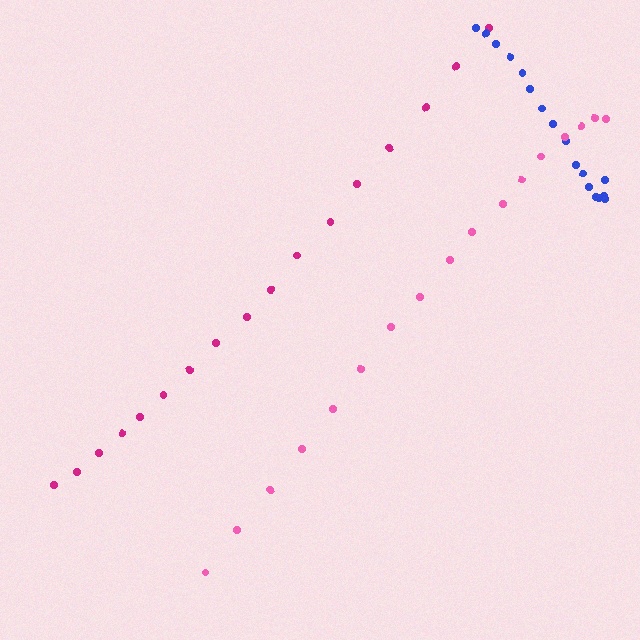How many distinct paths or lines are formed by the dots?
There are 3 distinct paths.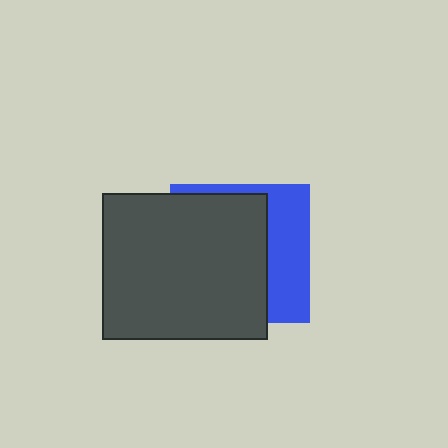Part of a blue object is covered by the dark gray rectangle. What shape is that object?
It is a square.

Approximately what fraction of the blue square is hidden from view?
Roughly 65% of the blue square is hidden behind the dark gray rectangle.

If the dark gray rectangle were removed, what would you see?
You would see the complete blue square.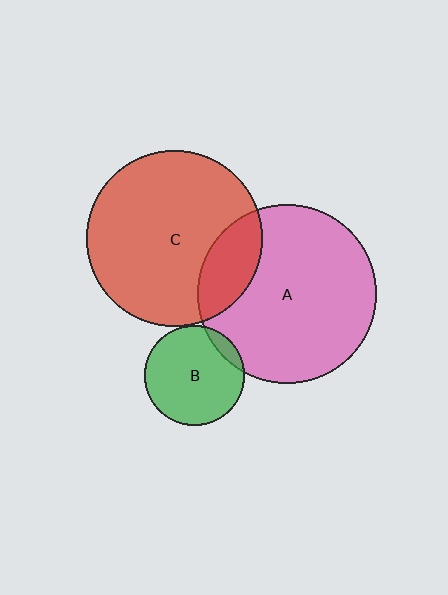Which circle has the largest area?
Circle A (pink).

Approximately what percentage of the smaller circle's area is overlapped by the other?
Approximately 20%.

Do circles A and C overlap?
Yes.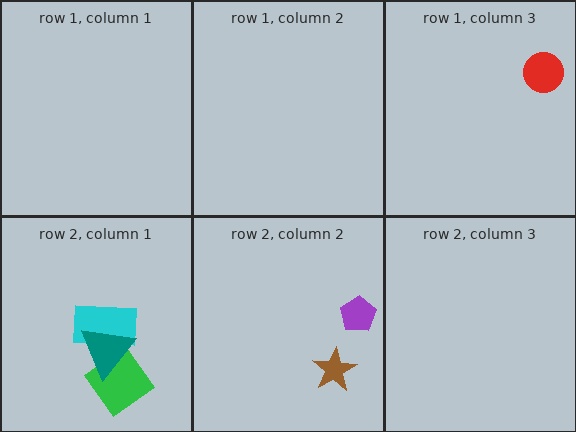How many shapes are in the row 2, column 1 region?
3.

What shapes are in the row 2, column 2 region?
The brown star, the purple pentagon.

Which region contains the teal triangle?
The row 2, column 1 region.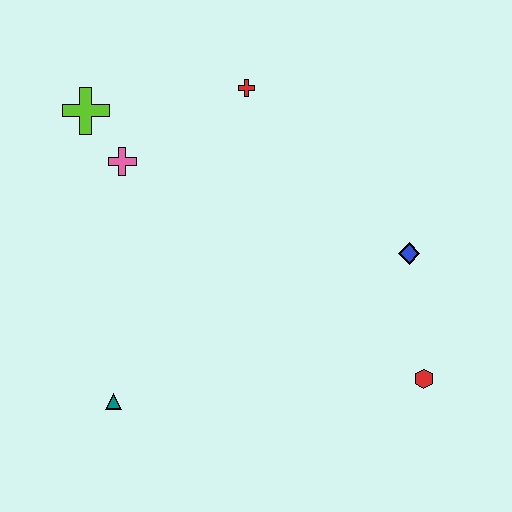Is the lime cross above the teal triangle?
Yes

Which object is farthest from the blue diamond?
The lime cross is farthest from the blue diamond.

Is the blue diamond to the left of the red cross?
No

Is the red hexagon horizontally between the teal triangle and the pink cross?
No